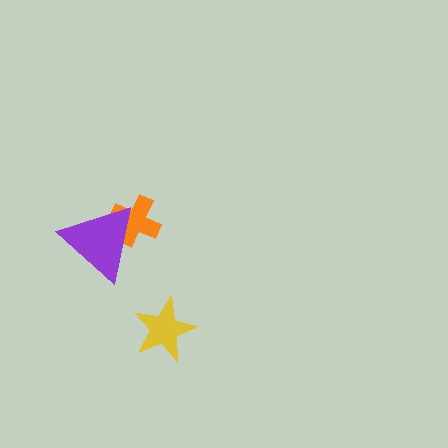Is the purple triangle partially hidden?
No, no other shape covers it.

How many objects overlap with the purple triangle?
1 object overlaps with the purple triangle.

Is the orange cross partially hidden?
Yes, it is partially covered by another shape.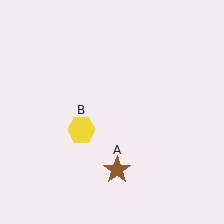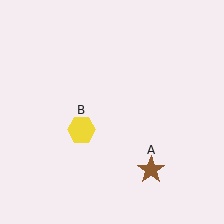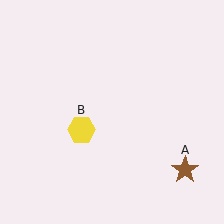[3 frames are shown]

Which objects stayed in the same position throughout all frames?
Yellow hexagon (object B) remained stationary.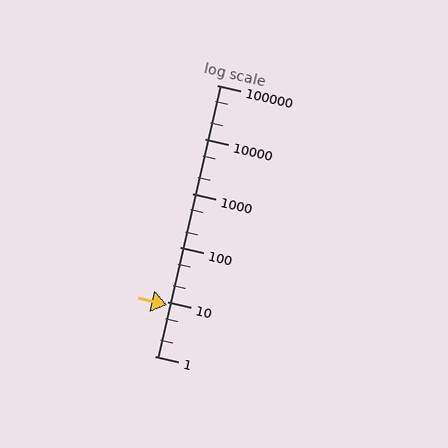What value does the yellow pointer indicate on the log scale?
The pointer indicates approximately 8.9.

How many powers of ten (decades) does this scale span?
The scale spans 5 decades, from 1 to 100000.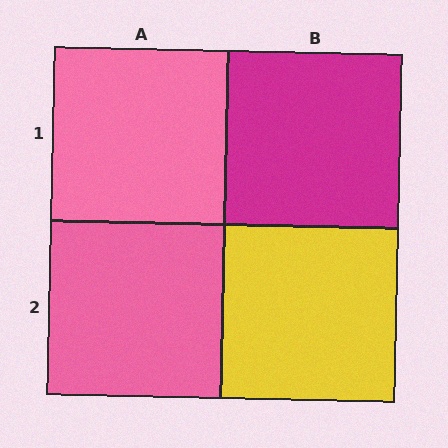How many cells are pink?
2 cells are pink.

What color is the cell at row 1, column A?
Pink.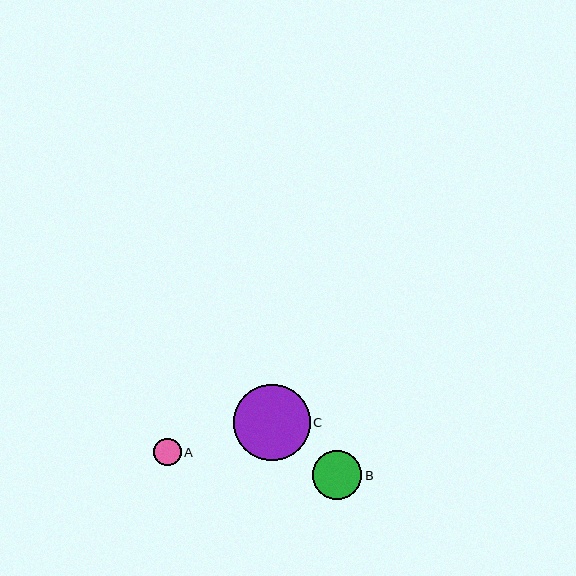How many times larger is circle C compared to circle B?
Circle C is approximately 1.6 times the size of circle B.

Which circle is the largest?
Circle C is the largest with a size of approximately 77 pixels.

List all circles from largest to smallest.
From largest to smallest: C, B, A.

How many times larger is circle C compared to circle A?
Circle C is approximately 2.8 times the size of circle A.